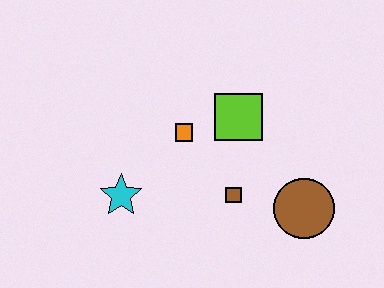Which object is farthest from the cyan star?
The brown circle is farthest from the cyan star.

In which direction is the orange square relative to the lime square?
The orange square is to the left of the lime square.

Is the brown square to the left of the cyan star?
No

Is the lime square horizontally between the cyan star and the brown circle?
Yes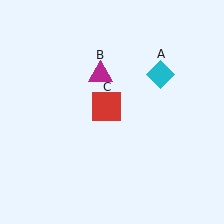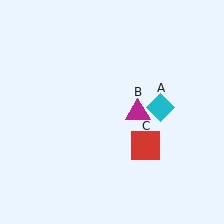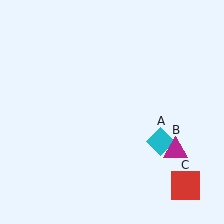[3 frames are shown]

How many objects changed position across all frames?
3 objects changed position: cyan diamond (object A), magenta triangle (object B), red square (object C).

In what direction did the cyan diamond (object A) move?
The cyan diamond (object A) moved down.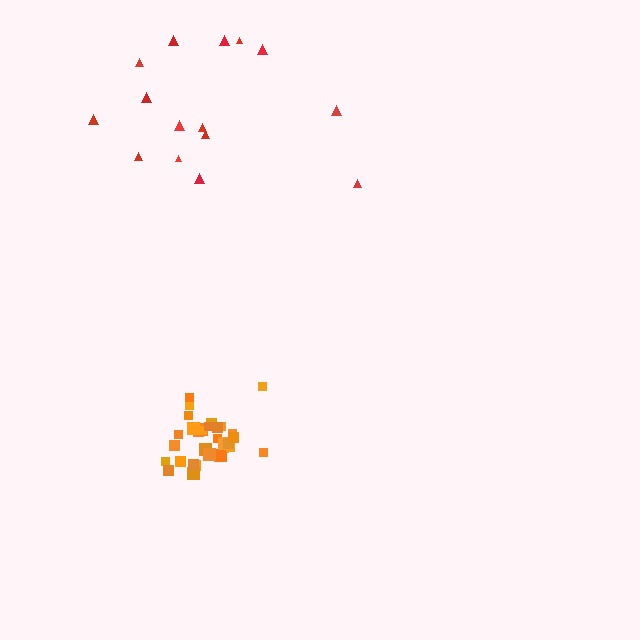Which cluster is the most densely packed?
Orange.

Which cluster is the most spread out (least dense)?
Red.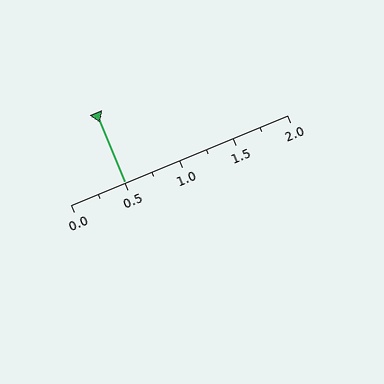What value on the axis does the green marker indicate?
The marker indicates approximately 0.5.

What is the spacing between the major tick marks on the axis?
The major ticks are spaced 0.5 apart.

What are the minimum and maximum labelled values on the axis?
The axis runs from 0.0 to 2.0.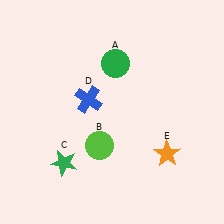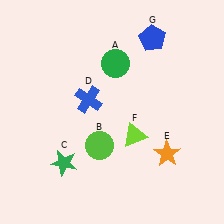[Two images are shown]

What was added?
A lime triangle (F), a blue pentagon (G) were added in Image 2.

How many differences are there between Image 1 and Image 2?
There are 2 differences between the two images.